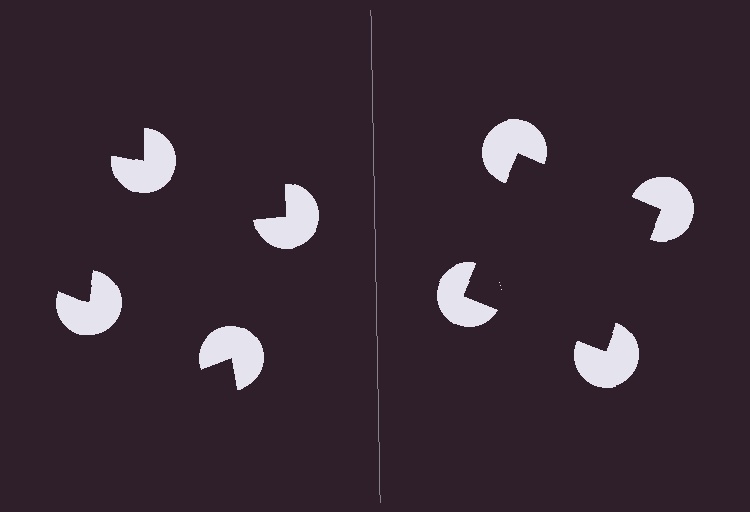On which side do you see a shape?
An illusory square appears on the right side. On the left side the wedge cuts are rotated, so no coherent shape forms.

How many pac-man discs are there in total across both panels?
8 — 4 on each side.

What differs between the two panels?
The pac-man discs are positioned identically on both sides; only the wedge orientations differ. On the right they align to a square; on the left they are misaligned.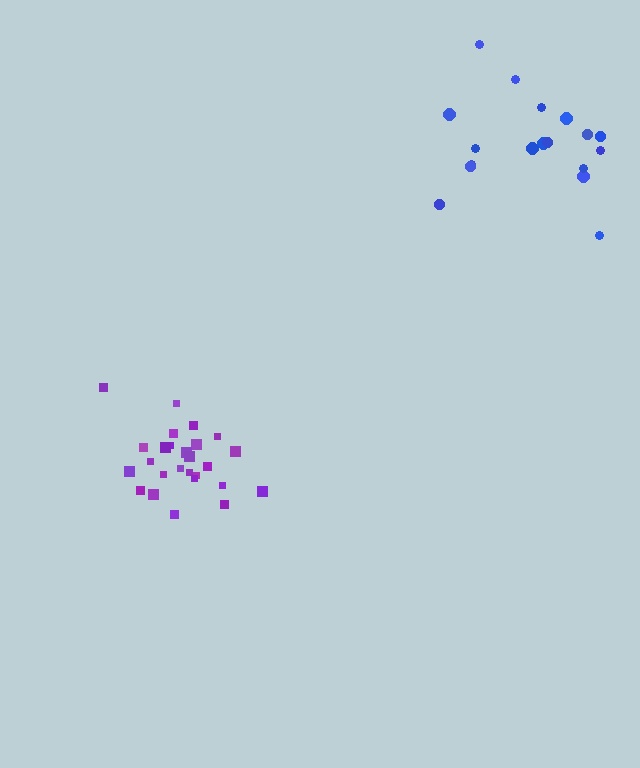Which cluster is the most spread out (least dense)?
Blue.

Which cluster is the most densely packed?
Purple.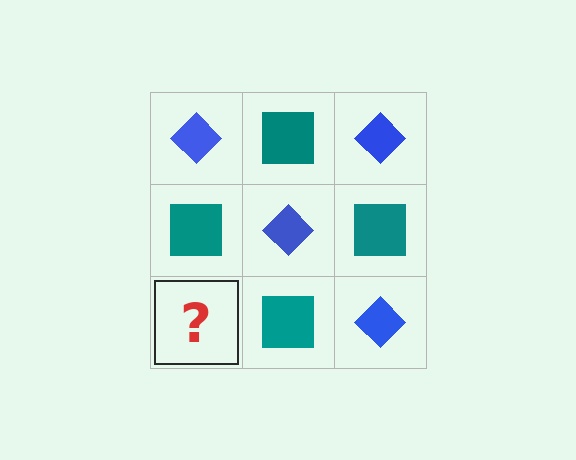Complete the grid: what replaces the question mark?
The question mark should be replaced with a blue diamond.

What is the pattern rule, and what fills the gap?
The rule is that it alternates blue diamond and teal square in a checkerboard pattern. The gap should be filled with a blue diamond.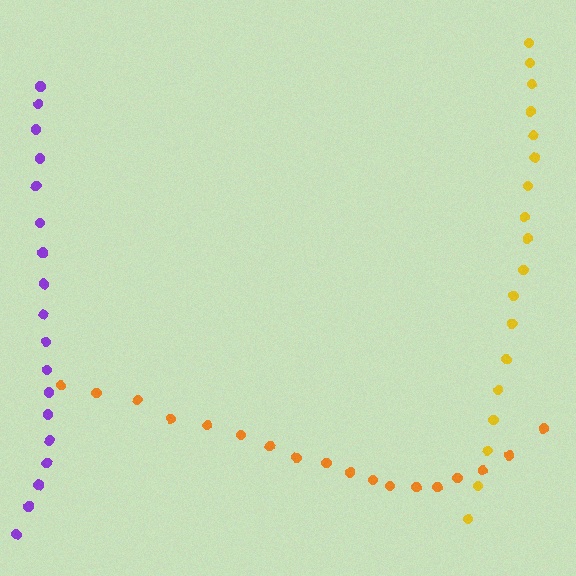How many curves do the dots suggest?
There are 3 distinct paths.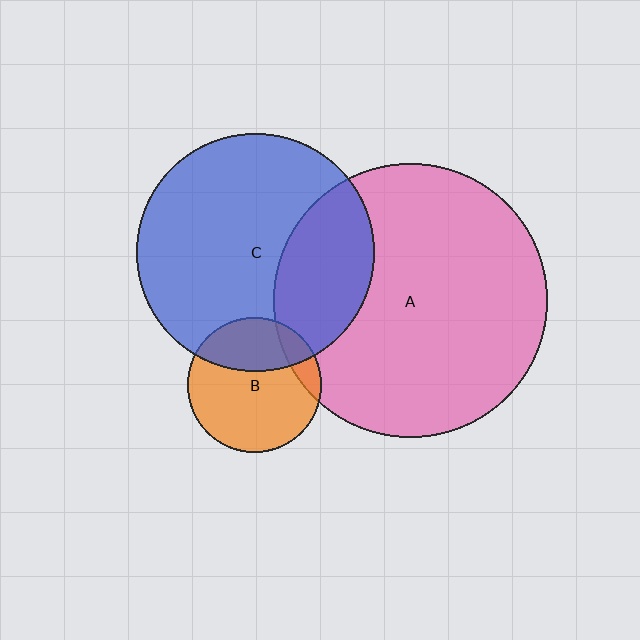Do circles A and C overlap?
Yes.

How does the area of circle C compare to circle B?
Approximately 3.1 times.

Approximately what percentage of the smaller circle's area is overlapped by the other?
Approximately 30%.